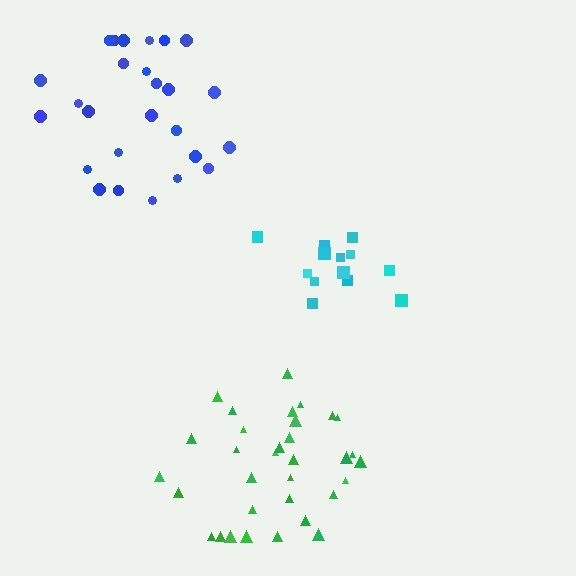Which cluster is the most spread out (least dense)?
Blue.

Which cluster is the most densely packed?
Green.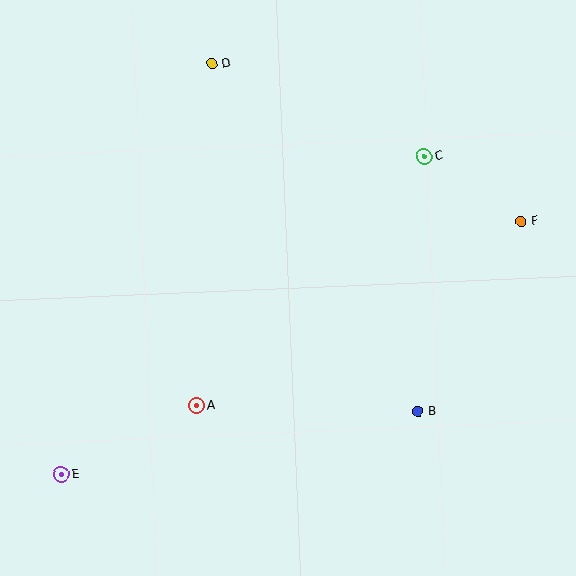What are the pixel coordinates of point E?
Point E is at (62, 474).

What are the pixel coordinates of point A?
Point A is at (196, 406).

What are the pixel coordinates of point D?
Point D is at (212, 64).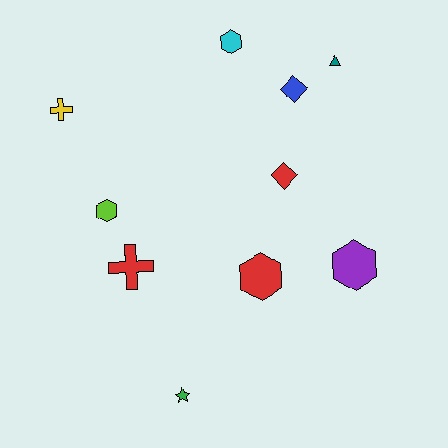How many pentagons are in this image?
There are no pentagons.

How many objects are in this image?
There are 10 objects.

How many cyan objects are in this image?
There is 1 cyan object.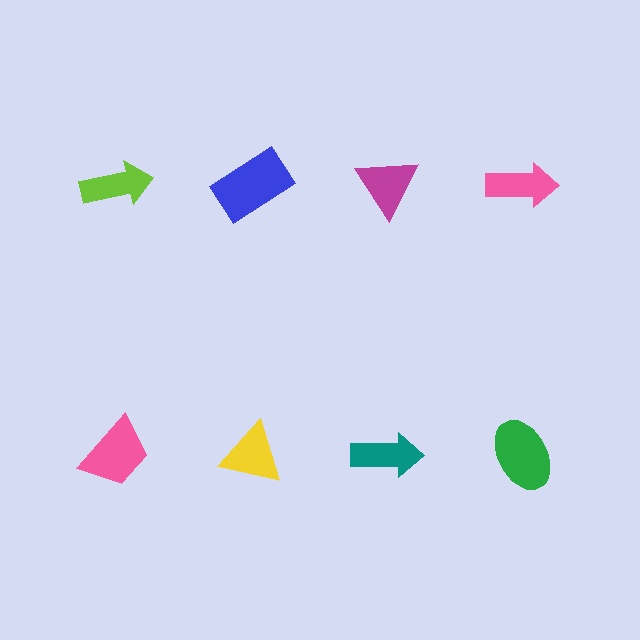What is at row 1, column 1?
A lime arrow.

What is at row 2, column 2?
A yellow triangle.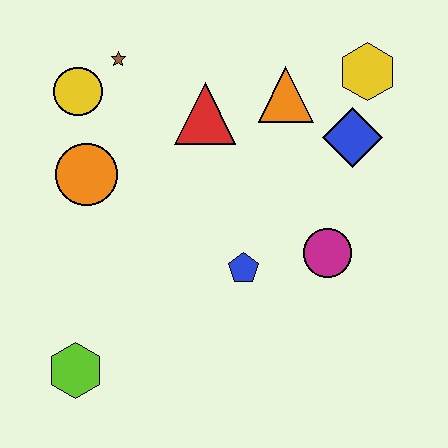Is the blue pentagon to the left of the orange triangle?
Yes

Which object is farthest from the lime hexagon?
The yellow hexagon is farthest from the lime hexagon.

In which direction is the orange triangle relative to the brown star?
The orange triangle is to the right of the brown star.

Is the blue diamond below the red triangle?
Yes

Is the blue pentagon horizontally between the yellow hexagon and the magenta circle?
No